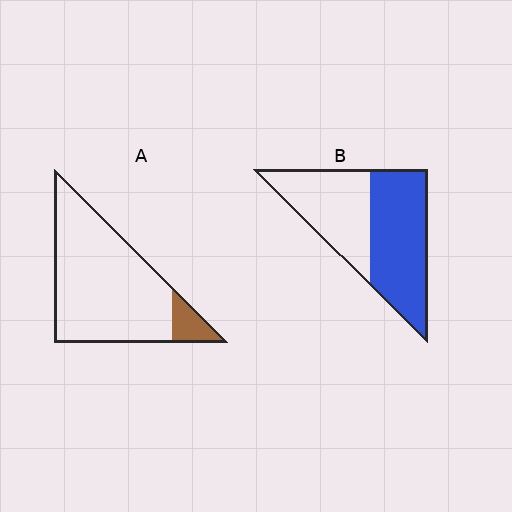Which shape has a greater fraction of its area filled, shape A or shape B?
Shape B.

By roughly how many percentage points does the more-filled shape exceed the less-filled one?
By roughly 45 percentage points (B over A).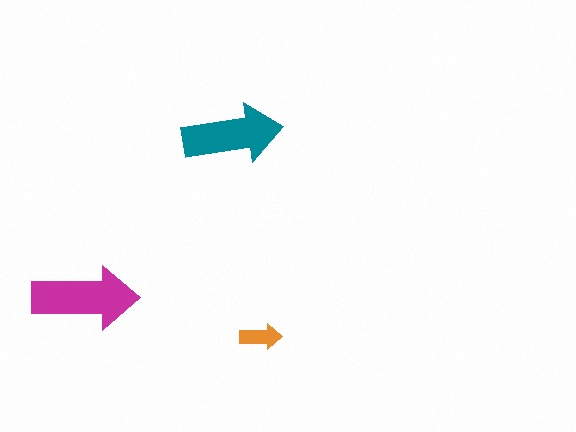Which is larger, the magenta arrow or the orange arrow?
The magenta one.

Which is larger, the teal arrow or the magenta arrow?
The magenta one.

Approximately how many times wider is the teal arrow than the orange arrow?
About 2.5 times wider.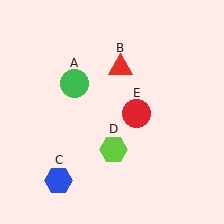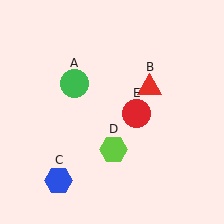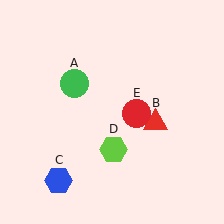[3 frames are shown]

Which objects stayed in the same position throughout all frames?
Green circle (object A) and blue hexagon (object C) and lime hexagon (object D) and red circle (object E) remained stationary.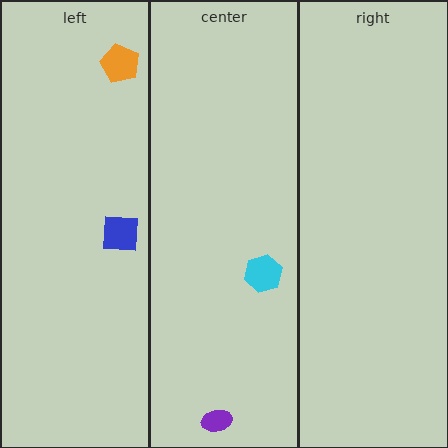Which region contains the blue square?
The left region.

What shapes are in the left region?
The orange pentagon, the blue square.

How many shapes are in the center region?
2.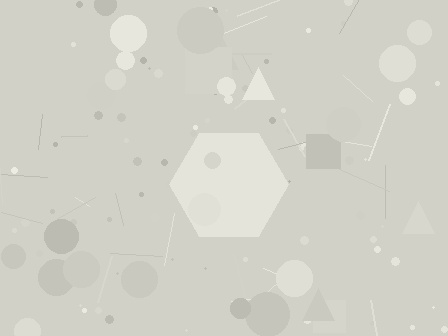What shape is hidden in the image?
A hexagon is hidden in the image.